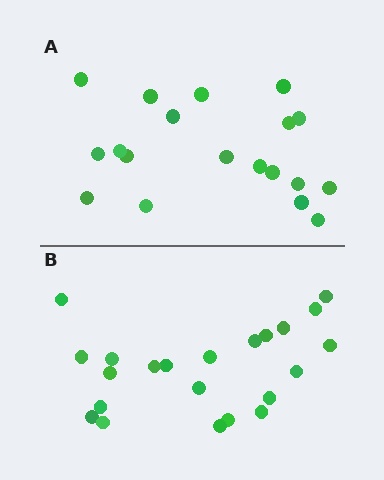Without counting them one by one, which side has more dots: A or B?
Region B (the bottom region) has more dots.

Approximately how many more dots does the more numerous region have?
Region B has just a few more — roughly 2 or 3 more dots than region A.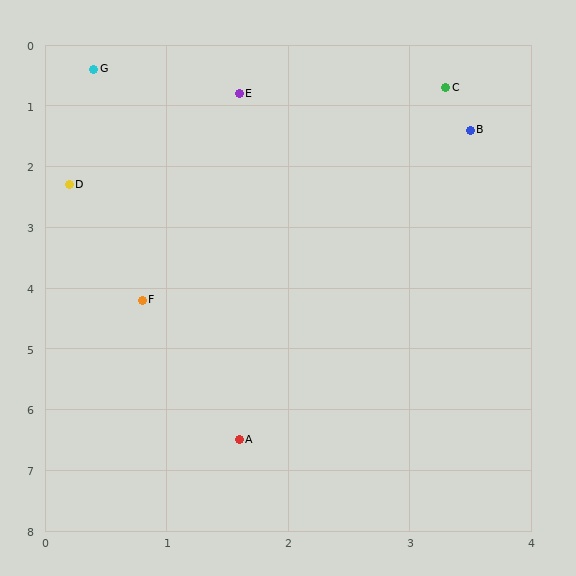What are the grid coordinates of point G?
Point G is at approximately (0.4, 0.4).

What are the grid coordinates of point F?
Point F is at approximately (0.8, 4.2).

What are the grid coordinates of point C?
Point C is at approximately (3.3, 0.7).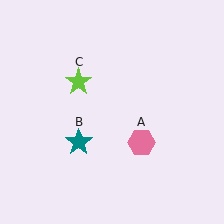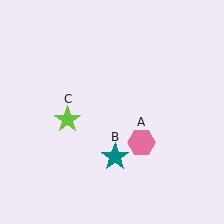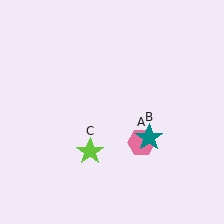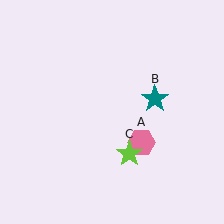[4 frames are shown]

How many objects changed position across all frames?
2 objects changed position: teal star (object B), lime star (object C).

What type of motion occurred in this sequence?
The teal star (object B), lime star (object C) rotated counterclockwise around the center of the scene.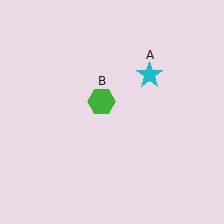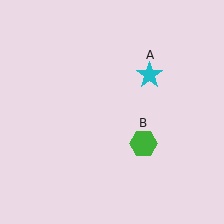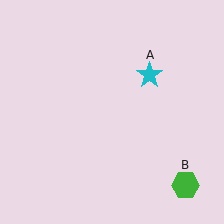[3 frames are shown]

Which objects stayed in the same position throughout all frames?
Cyan star (object A) remained stationary.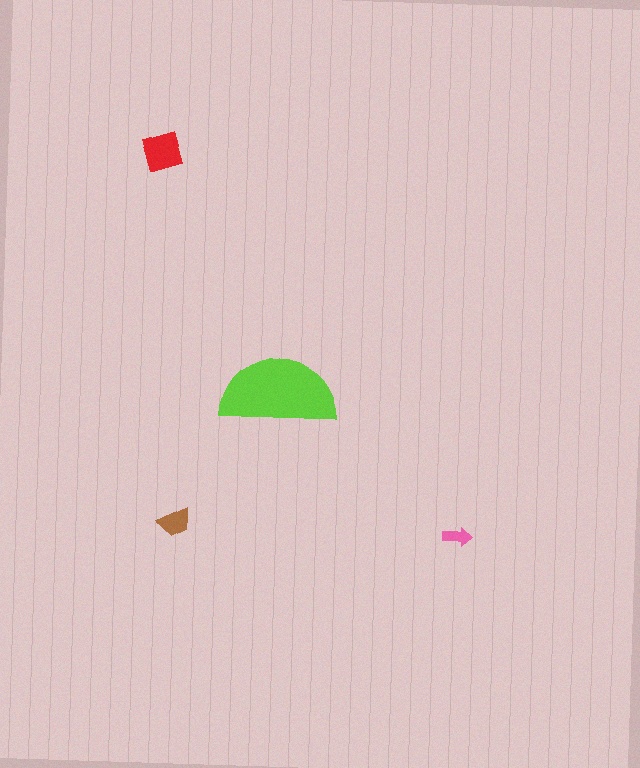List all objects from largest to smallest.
The lime semicircle, the red square, the brown trapezoid, the pink arrow.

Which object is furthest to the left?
The red square is leftmost.